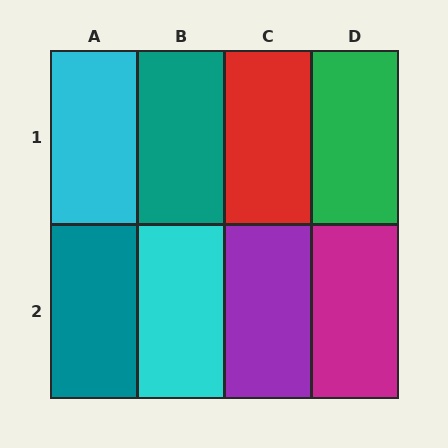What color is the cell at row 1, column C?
Red.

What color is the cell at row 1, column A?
Cyan.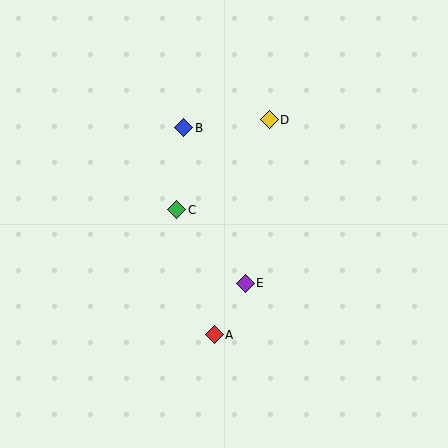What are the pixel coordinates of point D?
Point D is at (269, 120).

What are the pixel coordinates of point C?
Point C is at (177, 210).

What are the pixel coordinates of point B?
Point B is at (184, 128).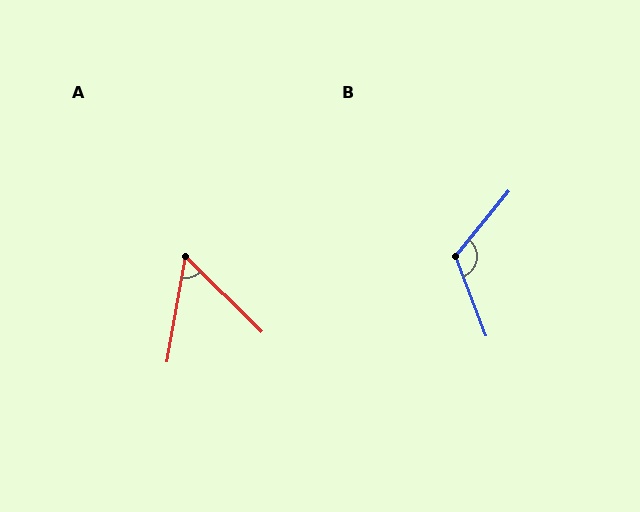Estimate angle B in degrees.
Approximately 120 degrees.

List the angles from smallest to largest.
A (56°), B (120°).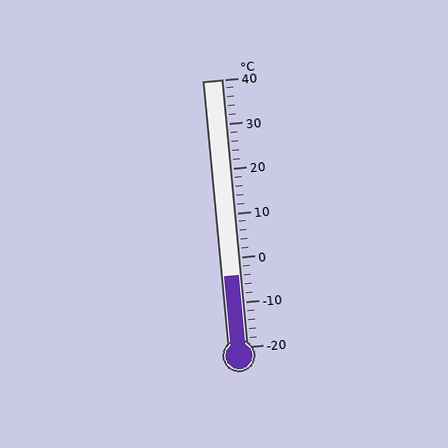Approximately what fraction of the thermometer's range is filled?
The thermometer is filled to approximately 25% of its range.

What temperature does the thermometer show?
The thermometer shows approximately -4°C.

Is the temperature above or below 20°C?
The temperature is below 20°C.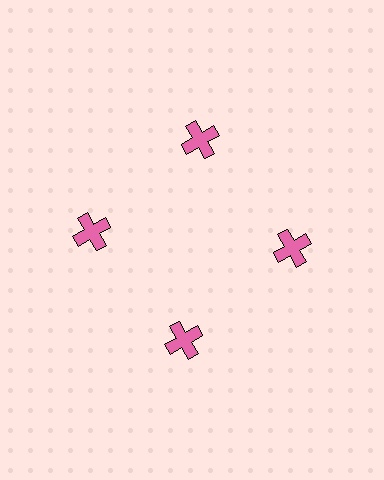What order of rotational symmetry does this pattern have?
This pattern has 4-fold rotational symmetry.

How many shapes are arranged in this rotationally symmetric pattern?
There are 4 shapes, arranged in 4 groups of 1.